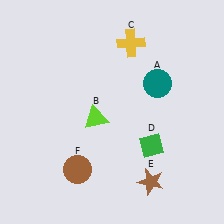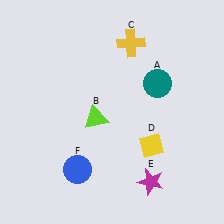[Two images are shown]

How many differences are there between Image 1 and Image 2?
There are 3 differences between the two images.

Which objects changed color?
D changed from green to yellow. E changed from brown to magenta. F changed from brown to blue.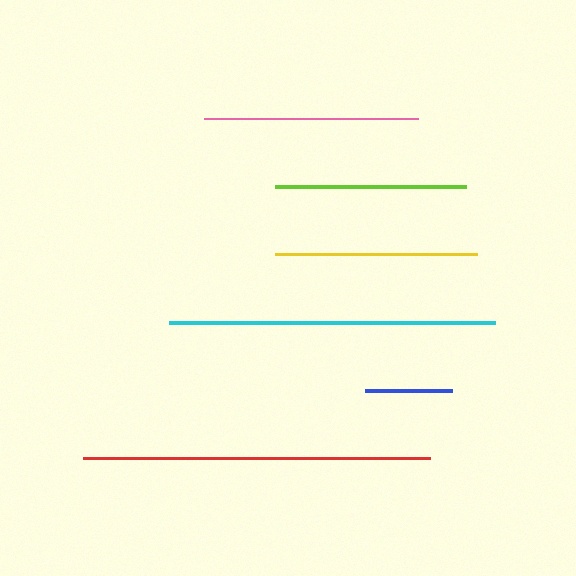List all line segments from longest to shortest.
From longest to shortest: red, cyan, pink, yellow, lime, blue.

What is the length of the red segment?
The red segment is approximately 348 pixels long.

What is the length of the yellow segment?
The yellow segment is approximately 203 pixels long.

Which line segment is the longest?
The red line is the longest at approximately 348 pixels.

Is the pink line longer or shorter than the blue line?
The pink line is longer than the blue line.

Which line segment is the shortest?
The blue line is the shortest at approximately 87 pixels.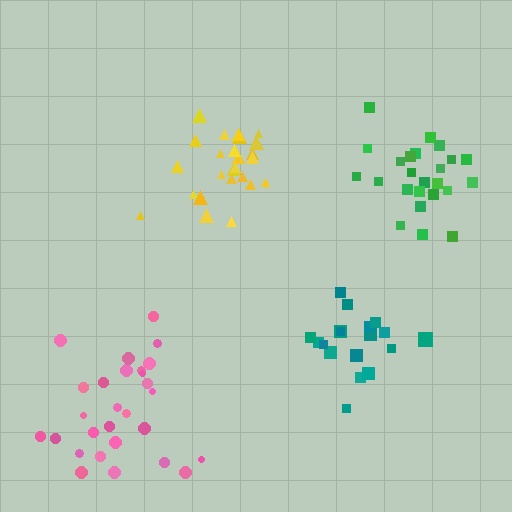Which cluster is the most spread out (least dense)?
Pink.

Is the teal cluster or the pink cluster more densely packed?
Teal.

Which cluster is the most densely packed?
Yellow.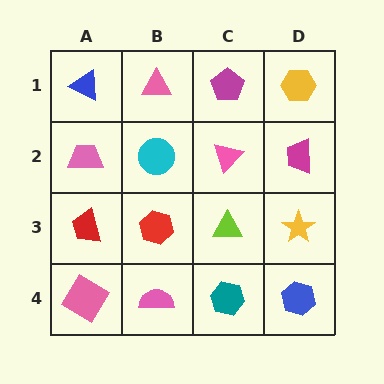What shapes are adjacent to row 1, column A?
A pink trapezoid (row 2, column A), a pink triangle (row 1, column B).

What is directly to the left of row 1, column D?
A magenta pentagon.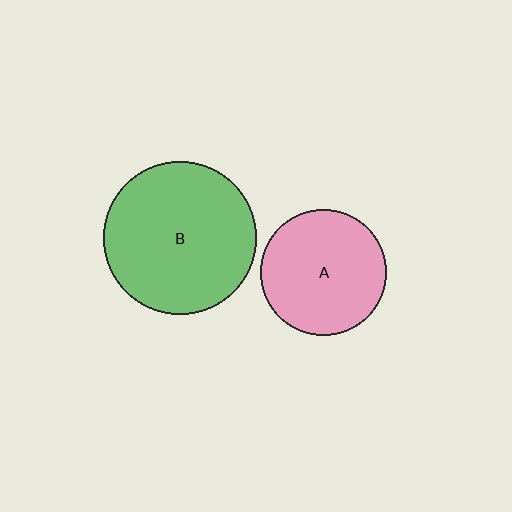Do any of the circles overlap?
No, none of the circles overlap.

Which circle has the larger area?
Circle B (green).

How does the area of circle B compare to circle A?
Approximately 1.5 times.